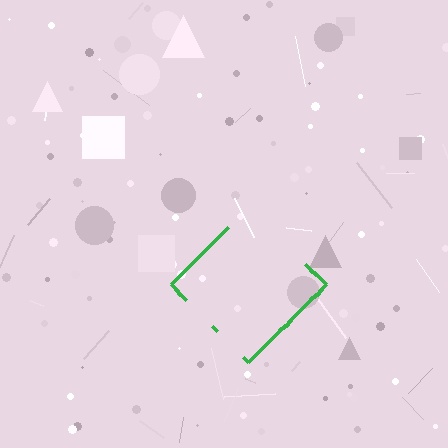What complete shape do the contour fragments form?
The contour fragments form a diamond.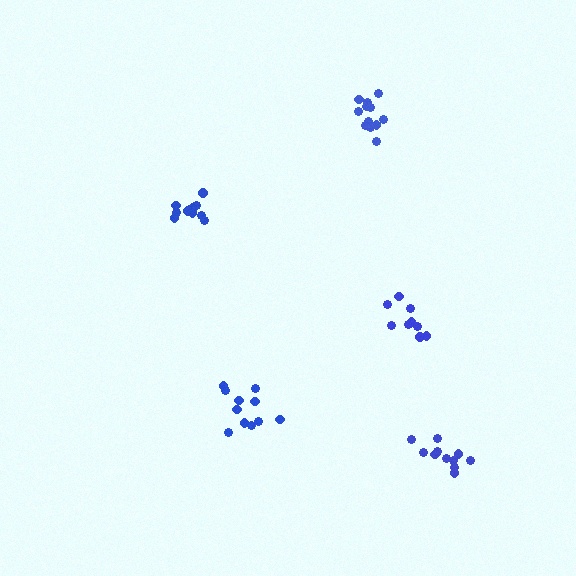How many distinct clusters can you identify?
There are 5 distinct clusters.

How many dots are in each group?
Group 1: 11 dots, Group 2: 9 dots, Group 3: 12 dots, Group 4: 11 dots, Group 5: 11 dots (54 total).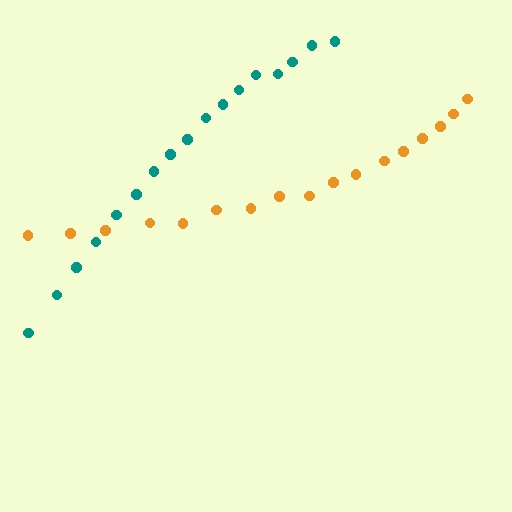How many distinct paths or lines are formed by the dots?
There are 2 distinct paths.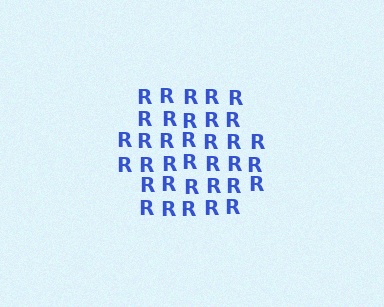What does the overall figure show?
The overall figure shows a hexagon.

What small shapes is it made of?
It is made of small letter R's.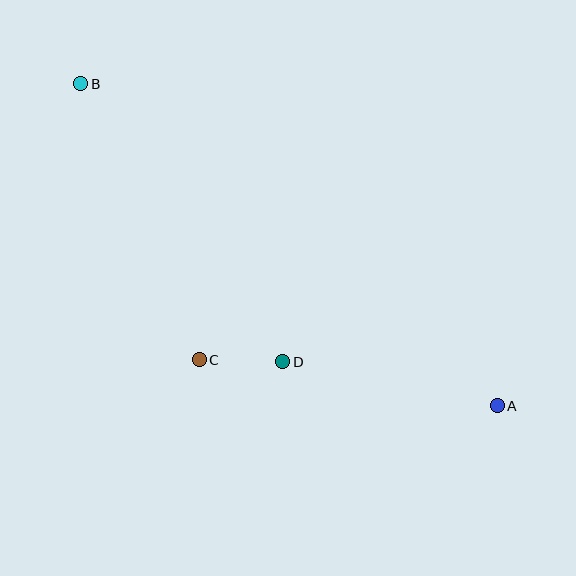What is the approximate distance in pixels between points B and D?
The distance between B and D is approximately 344 pixels.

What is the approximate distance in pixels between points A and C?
The distance between A and C is approximately 302 pixels.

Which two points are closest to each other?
Points C and D are closest to each other.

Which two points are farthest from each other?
Points A and B are farthest from each other.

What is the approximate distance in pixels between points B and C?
The distance between B and C is approximately 301 pixels.